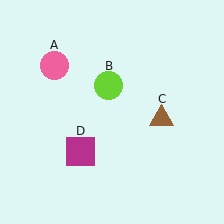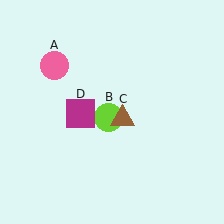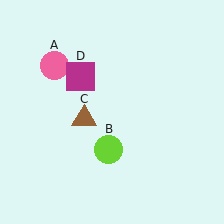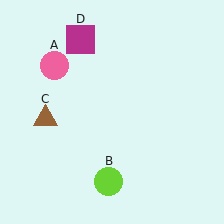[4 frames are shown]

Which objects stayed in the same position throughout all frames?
Pink circle (object A) remained stationary.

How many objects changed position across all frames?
3 objects changed position: lime circle (object B), brown triangle (object C), magenta square (object D).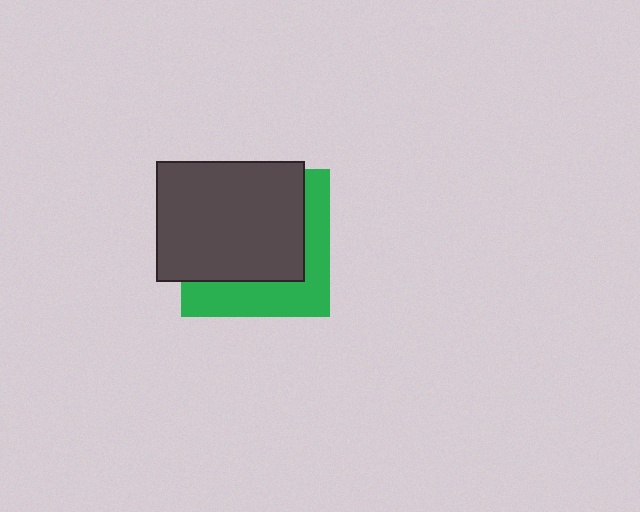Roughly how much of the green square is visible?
A small part of it is visible (roughly 37%).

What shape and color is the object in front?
The object in front is a dark gray rectangle.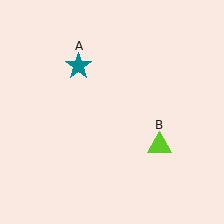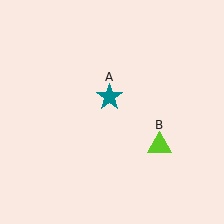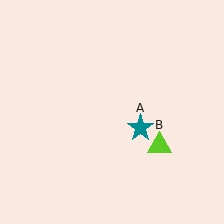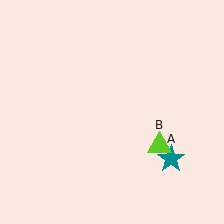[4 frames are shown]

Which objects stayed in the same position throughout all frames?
Lime triangle (object B) remained stationary.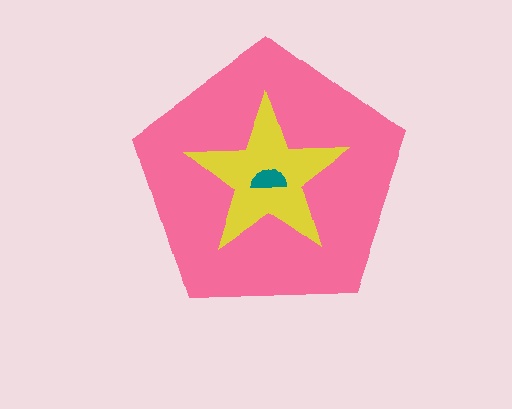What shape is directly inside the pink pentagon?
The yellow star.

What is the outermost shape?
The pink pentagon.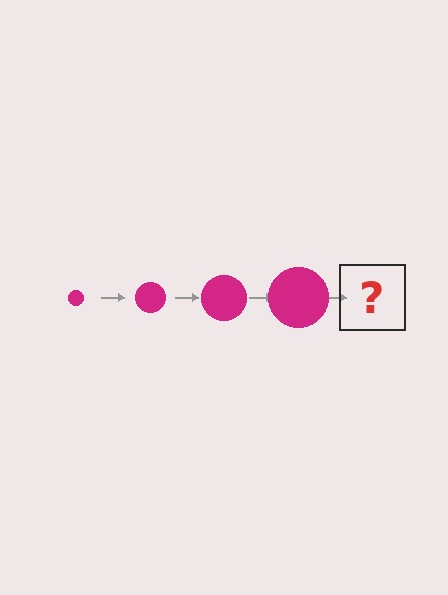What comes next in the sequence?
The next element should be a magenta circle, larger than the previous one.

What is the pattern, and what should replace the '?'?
The pattern is that the circle gets progressively larger each step. The '?' should be a magenta circle, larger than the previous one.